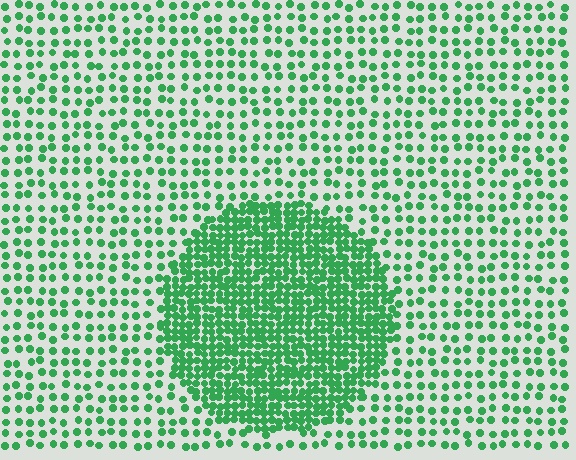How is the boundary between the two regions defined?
The boundary is defined by a change in element density (approximately 2.5x ratio). All elements are the same color, size, and shape.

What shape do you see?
I see a circle.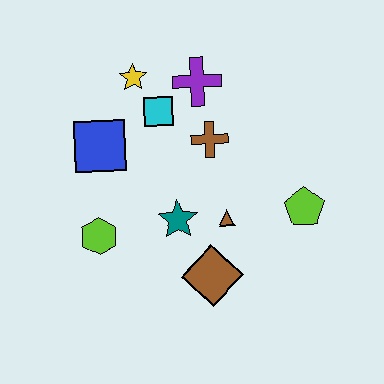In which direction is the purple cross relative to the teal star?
The purple cross is above the teal star.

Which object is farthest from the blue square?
The lime pentagon is farthest from the blue square.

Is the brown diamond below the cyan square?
Yes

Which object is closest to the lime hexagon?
The teal star is closest to the lime hexagon.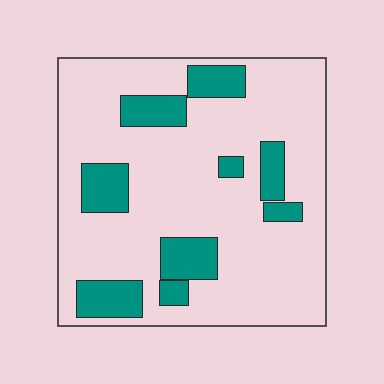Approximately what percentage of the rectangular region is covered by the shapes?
Approximately 20%.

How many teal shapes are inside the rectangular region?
9.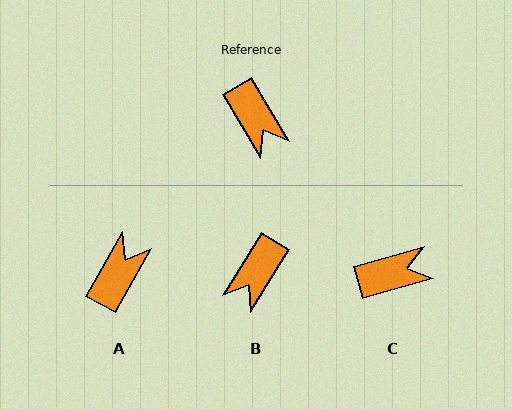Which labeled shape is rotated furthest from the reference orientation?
A, about 120 degrees away.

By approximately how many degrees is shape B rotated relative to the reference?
Approximately 62 degrees clockwise.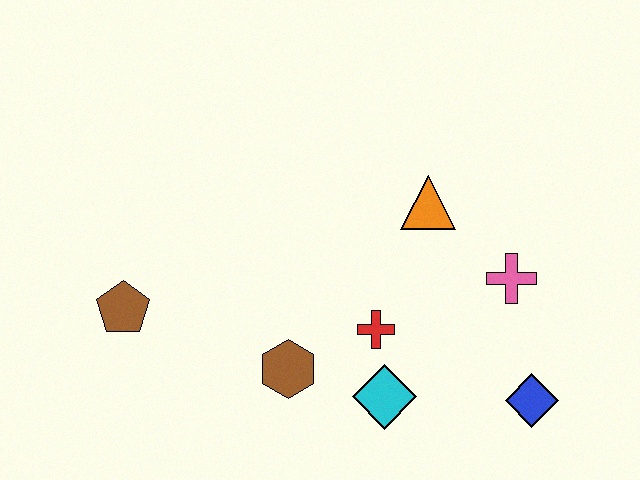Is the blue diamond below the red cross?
Yes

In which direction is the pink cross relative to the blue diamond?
The pink cross is above the blue diamond.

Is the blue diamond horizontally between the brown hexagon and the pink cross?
No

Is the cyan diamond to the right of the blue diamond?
No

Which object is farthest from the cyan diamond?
The brown pentagon is farthest from the cyan diamond.